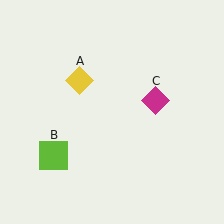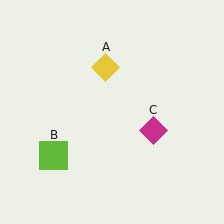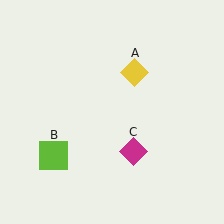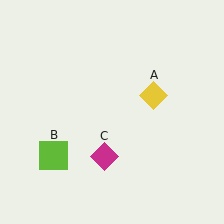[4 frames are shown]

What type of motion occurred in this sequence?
The yellow diamond (object A), magenta diamond (object C) rotated clockwise around the center of the scene.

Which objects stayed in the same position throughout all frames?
Lime square (object B) remained stationary.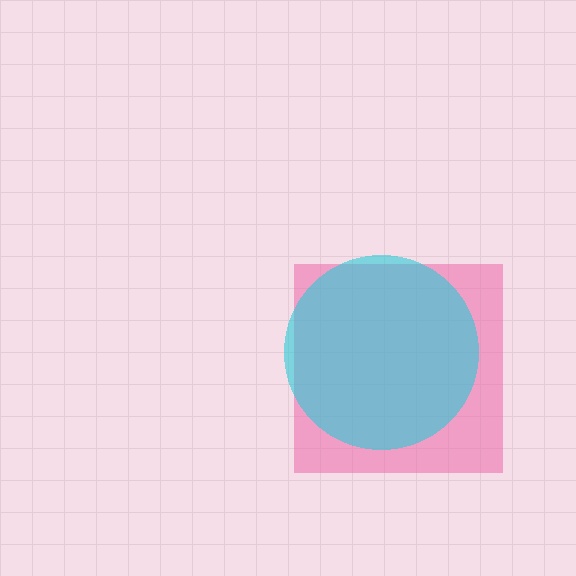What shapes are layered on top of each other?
The layered shapes are: a pink square, a cyan circle.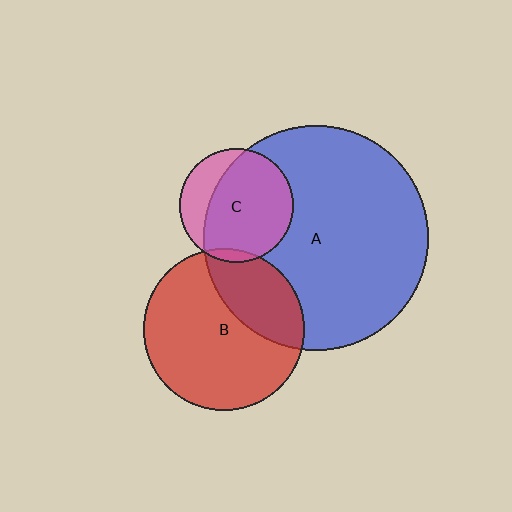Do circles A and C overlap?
Yes.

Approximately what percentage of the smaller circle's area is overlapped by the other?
Approximately 75%.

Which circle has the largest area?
Circle A (blue).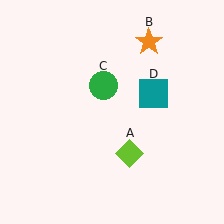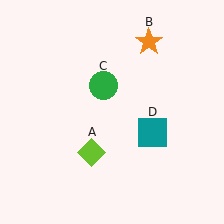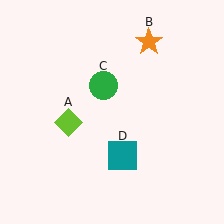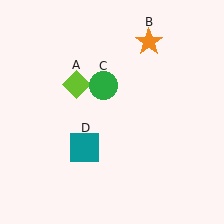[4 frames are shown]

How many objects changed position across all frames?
2 objects changed position: lime diamond (object A), teal square (object D).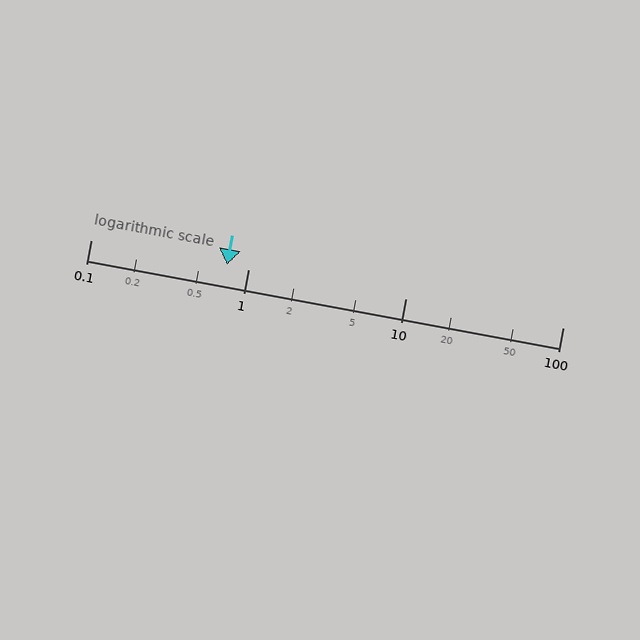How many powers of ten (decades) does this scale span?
The scale spans 3 decades, from 0.1 to 100.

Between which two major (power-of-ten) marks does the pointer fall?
The pointer is between 0.1 and 1.